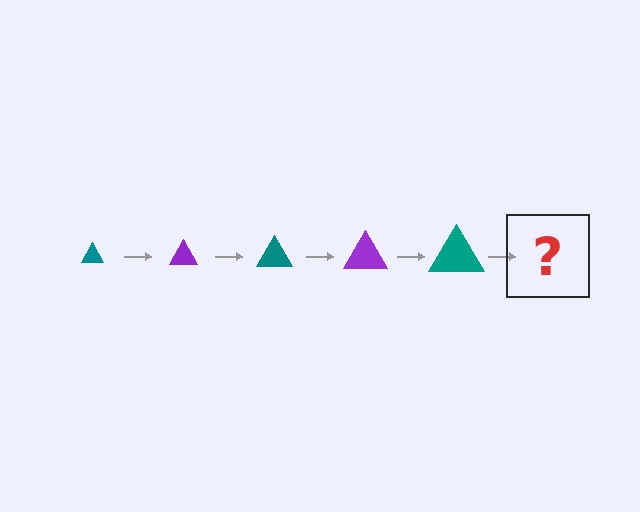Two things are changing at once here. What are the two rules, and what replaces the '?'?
The two rules are that the triangle grows larger each step and the color cycles through teal and purple. The '?' should be a purple triangle, larger than the previous one.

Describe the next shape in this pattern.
It should be a purple triangle, larger than the previous one.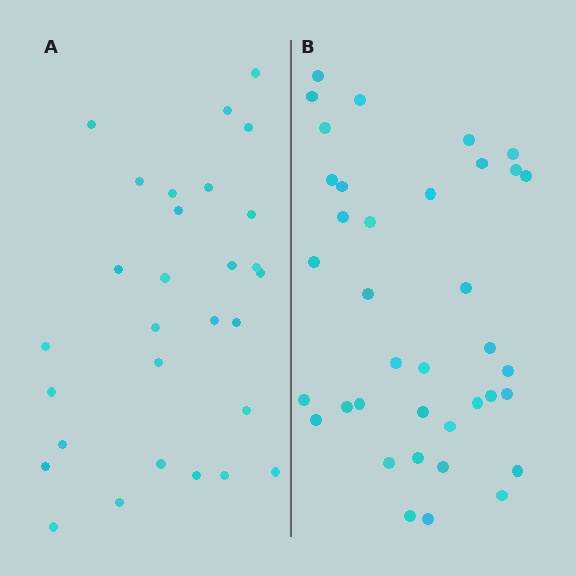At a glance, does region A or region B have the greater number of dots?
Region B (the right region) has more dots.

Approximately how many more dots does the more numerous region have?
Region B has roughly 8 or so more dots than region A.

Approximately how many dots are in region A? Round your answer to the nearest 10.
About 30 dots. (The exact count is 29, which rounds to 30.)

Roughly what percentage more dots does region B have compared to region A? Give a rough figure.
About 30% more.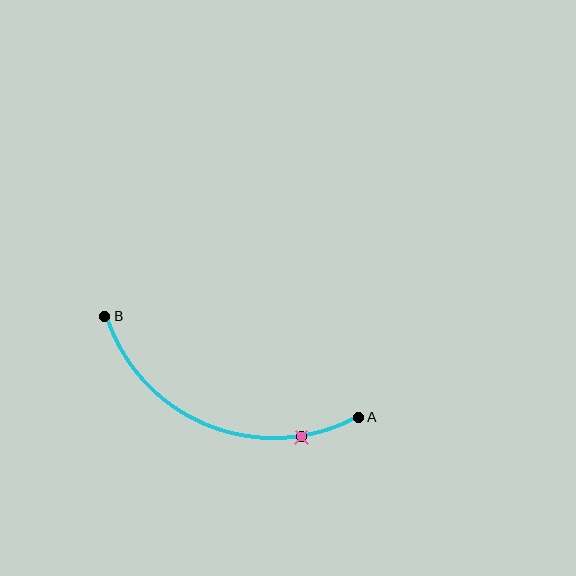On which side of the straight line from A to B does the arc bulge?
The arc bulges below the straight line connecting A and B.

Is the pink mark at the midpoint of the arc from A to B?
No. The pink mark lies on the arc but is closer to endpoint A. The arc midpoint would be at the point on the curve equidistant along the arc from both A and B.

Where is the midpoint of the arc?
The arc midpoint is the point on the curve farthest from the straight line joining A and B. It sits below that line.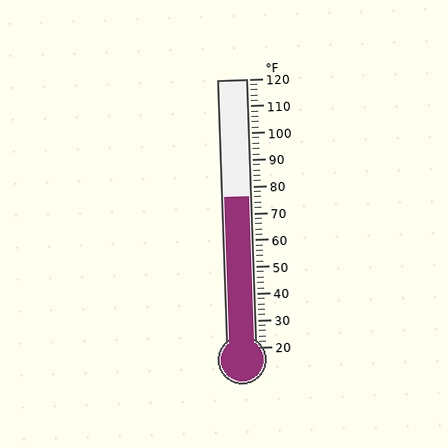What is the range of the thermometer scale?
The thermometer scale ranges from 20°F to 120°F.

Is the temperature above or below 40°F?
The temperature is above 40°F.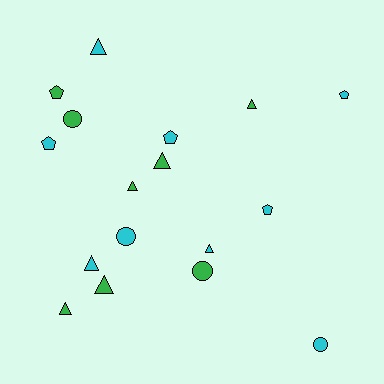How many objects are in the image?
There are 17 objects.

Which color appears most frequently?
Cyan, with 9 objects.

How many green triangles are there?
There are 5 green triangles.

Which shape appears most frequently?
Triangle, with 8 objects.